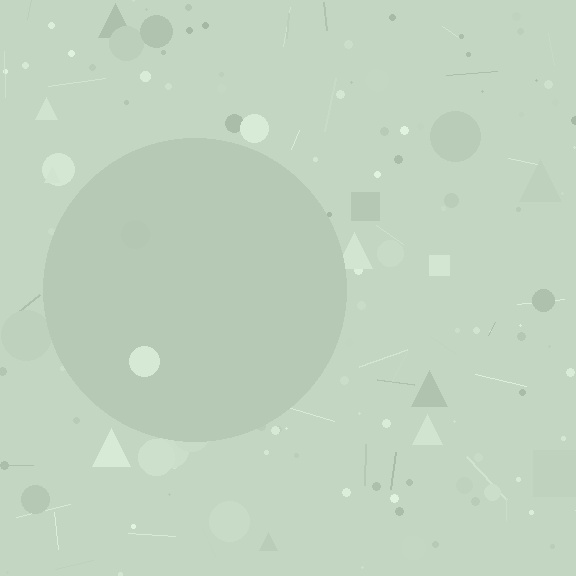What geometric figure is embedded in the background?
A circle is embedded in the background.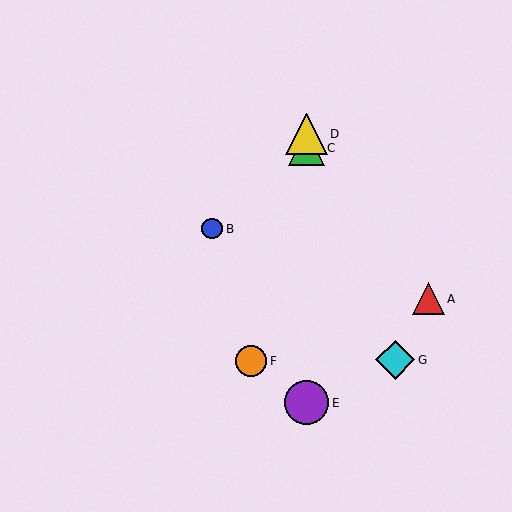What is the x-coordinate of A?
Object A is at x≈428.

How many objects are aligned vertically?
3 objects (C, D, E) are aligned vertically.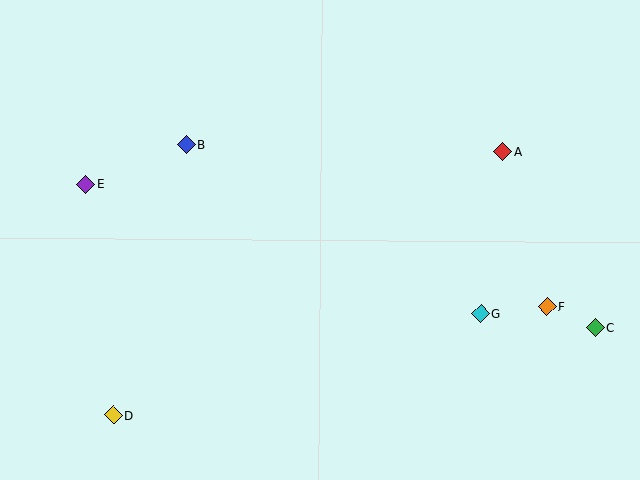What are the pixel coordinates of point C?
Point C is at (596, 328).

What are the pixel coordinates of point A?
Point A is at (503, 152).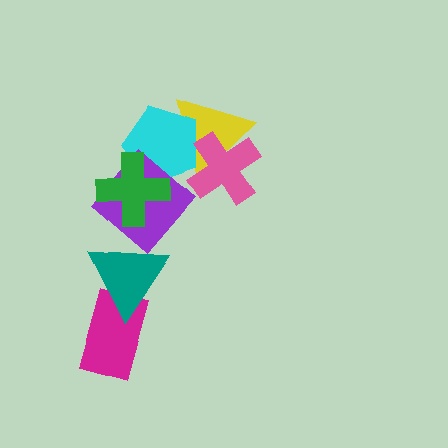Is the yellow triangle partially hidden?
Yes, it is partially covered by another shape.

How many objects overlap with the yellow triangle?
2 objects overlap with the yellow triangle.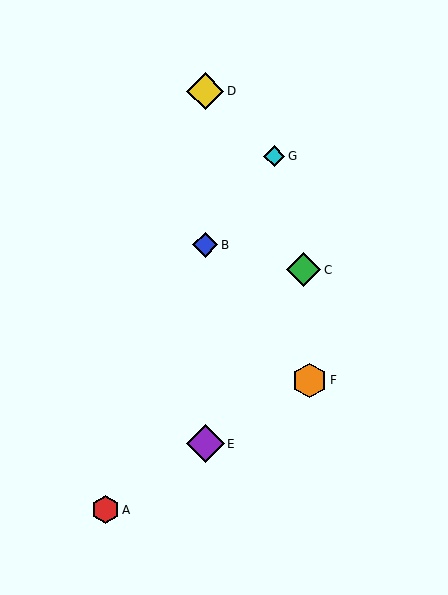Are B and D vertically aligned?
Yes, both are at x≈205.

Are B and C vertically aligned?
No, B is at x≈205 and C is at x≈304.